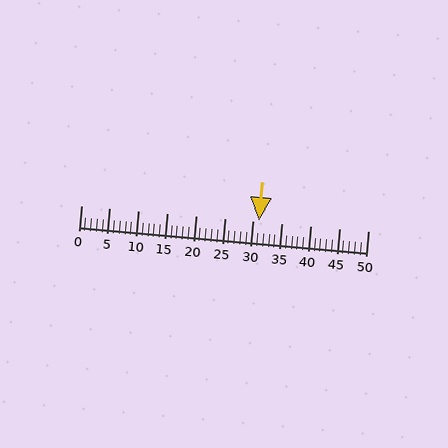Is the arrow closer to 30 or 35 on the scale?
The arrow is closer to 30.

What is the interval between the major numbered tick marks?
The major tick marks are spaced 5 units apart.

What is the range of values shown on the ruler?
The ruler shows values from 0 to 50.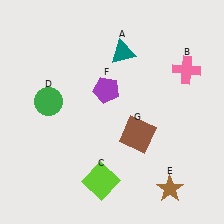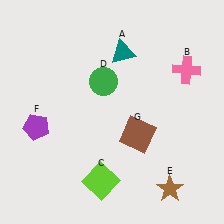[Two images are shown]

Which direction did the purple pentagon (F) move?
The purple pentagon (F) moved left.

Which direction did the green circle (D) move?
The green circle (D) moved right.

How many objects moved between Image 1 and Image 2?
2 objects moved between the two images.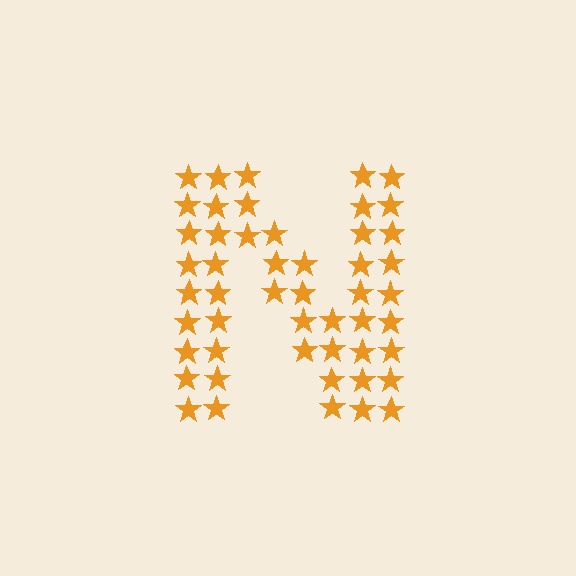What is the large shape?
The large shape is the letter N.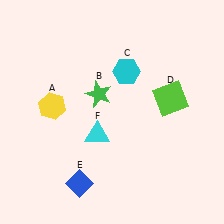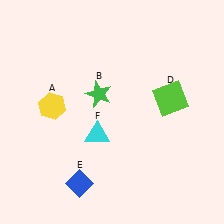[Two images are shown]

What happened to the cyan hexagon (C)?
The cyan hexagon (C) was removed in Image 2. It was in the top-right area of Image 1.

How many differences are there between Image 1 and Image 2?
There is 1 difference between the two images.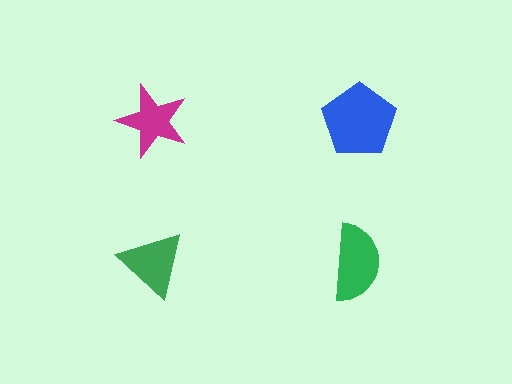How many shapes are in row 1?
2 shapes.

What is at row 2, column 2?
A green semicircle.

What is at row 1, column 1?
A magenta star.